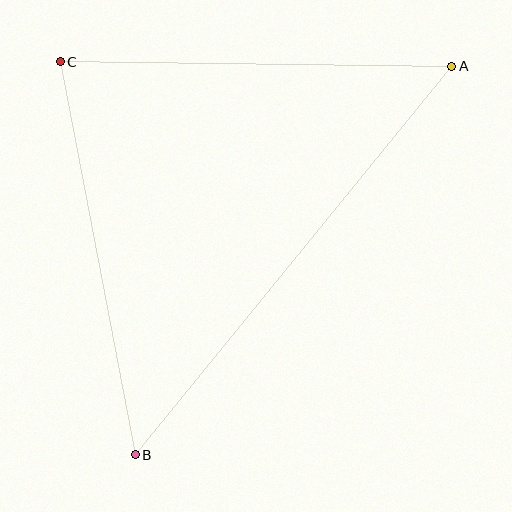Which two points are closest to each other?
Points A and C are closest to each other.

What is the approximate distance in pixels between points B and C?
The distance between B and C is approximately 400 pixels.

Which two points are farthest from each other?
Points A and B are farthest from each other.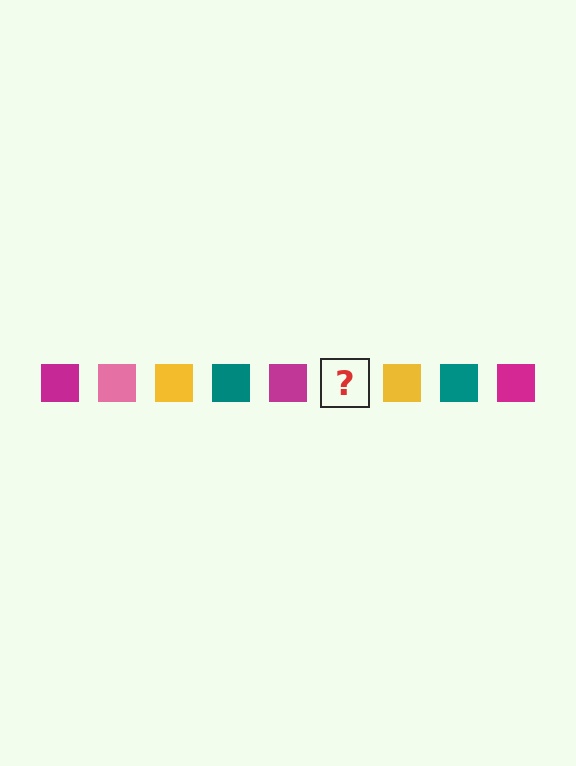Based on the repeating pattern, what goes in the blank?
The blank should be a pink square.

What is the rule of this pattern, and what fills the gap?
The rule is that the pattern cycles through magenta, pink, yellow, teal squares. The gap should be filled with a pink square.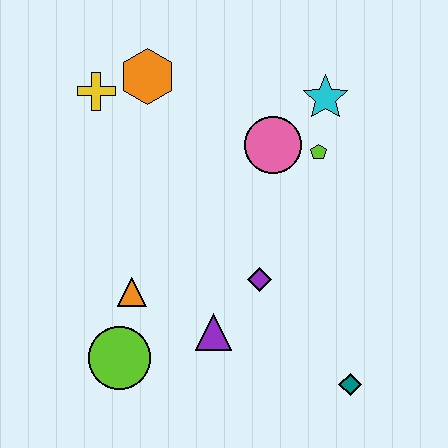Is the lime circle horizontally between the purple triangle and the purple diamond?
No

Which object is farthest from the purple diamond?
The yellow cross is farthest from the purple diamond.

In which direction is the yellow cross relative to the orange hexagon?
The yellow cross is to the left of the orange hexagon.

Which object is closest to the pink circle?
The lime pentagon is closest to the pink circle.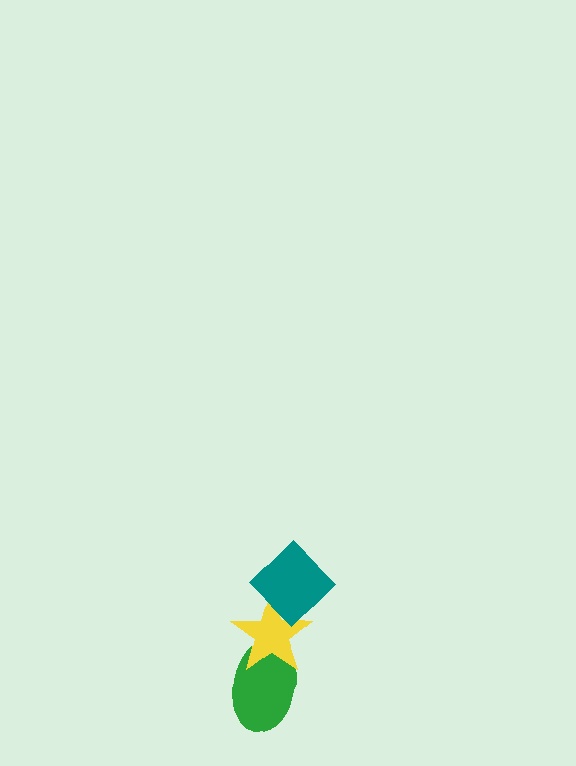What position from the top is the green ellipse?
The green ellipse is 3rd from the top.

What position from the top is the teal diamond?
The teal diamond is 1st from the top.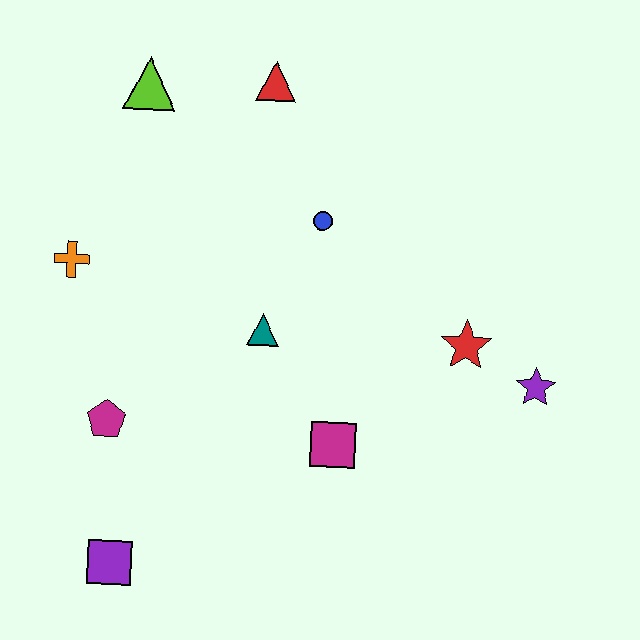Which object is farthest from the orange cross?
The purple star is farthest from the orange cross.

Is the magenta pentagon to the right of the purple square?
No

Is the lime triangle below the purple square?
No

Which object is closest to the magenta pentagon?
The purple square is closest to the magenta pentagon.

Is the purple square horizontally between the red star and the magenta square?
No